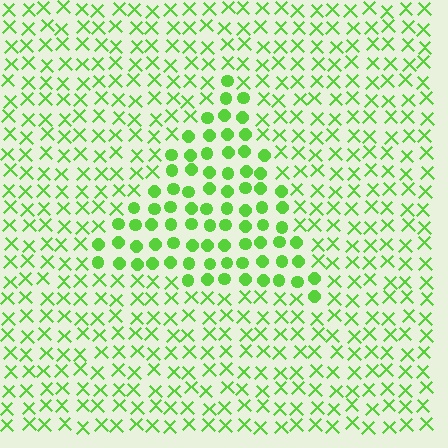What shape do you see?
I see a triangle.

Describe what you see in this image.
The image is filled with small lime elements arranged in a uniform grid. A triangle-shaped region contains circles, while the surrounding area contains X marks. The boundary is defined purely by the change in element shape.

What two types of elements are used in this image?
The image uses circles inside the triangle region and X marks outside it.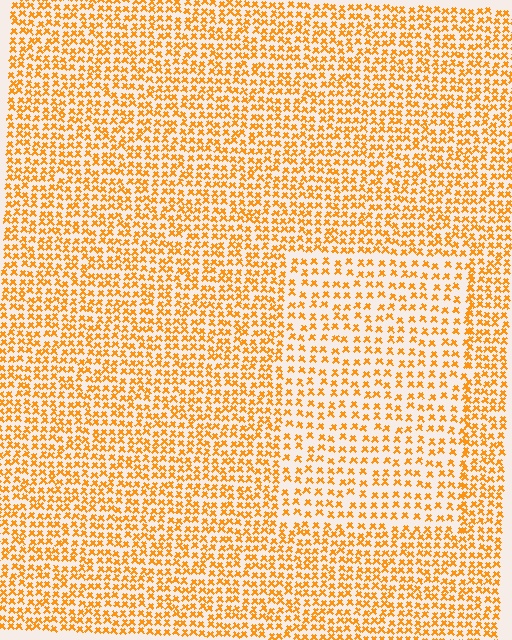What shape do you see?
I see a rectangle.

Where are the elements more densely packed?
The elements are more densely packed outside the rectangle boundary.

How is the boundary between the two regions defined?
The boundary is defined by a change in element density (approximately 1.6x ratio). All elements are the same color, size, and shape.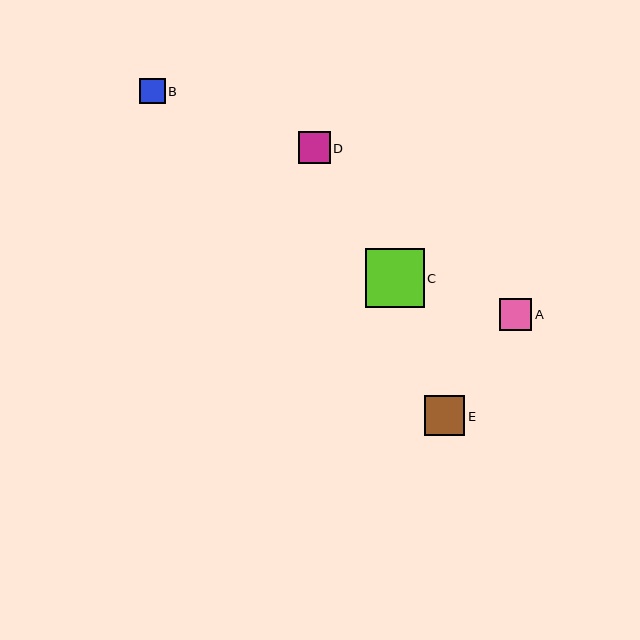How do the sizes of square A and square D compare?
Square A and square D are approximately the same size.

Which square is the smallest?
Square B is the smallest with a size of approximately 26 pixels.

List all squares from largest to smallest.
From largest to smallest: C, E, A, D, B.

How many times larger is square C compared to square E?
Square C is approximately 1.5 times the size of square E.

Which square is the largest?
Square C is the largest with a size of approximately 59 pixels.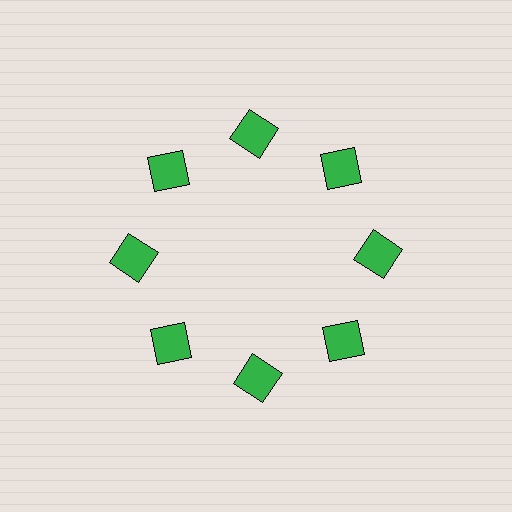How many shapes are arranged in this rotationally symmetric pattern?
There are 8 shapes, arranged in 8 groups of 1.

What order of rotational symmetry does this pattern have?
This pattern has 8-fold rotational symmetry.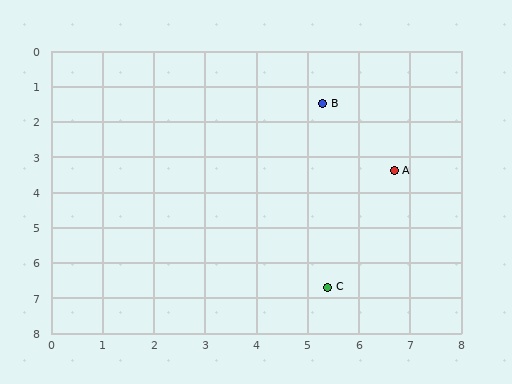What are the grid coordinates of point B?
Point B is at approximately (5.3, 1.5).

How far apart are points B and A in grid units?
Points B and A are about 2.4 grid units apart.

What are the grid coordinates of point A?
Point A is at approximately (6.7, 3.4).